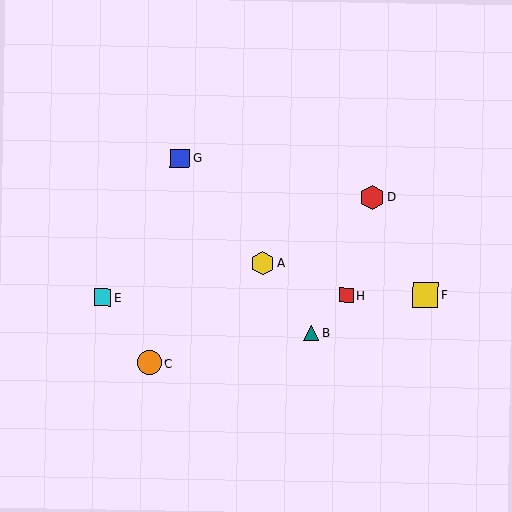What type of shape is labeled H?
Shape H is a red square.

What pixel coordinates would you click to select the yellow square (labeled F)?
Click at (426, 295) to select the yellow square F.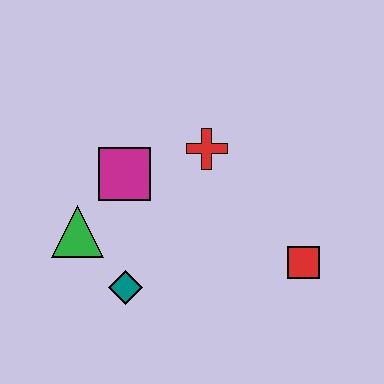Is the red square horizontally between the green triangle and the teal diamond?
No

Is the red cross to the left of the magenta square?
No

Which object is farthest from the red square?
The green triangle is farthest from the red square.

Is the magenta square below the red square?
No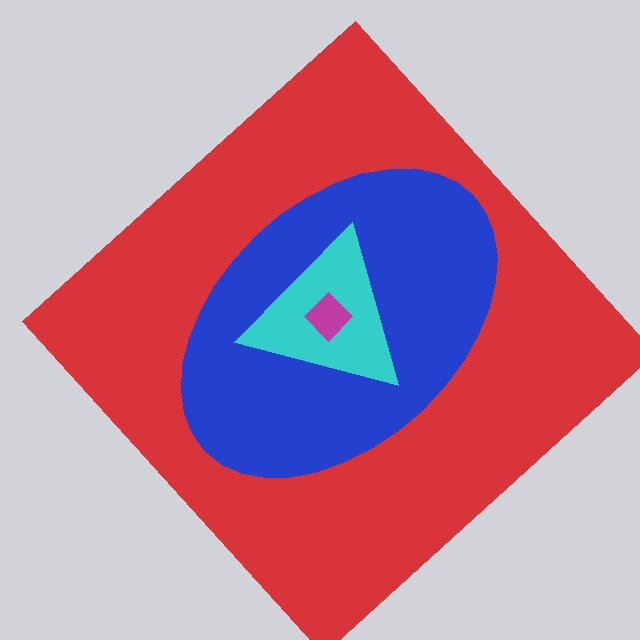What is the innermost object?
The magenta diamond.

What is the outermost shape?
The red diamond.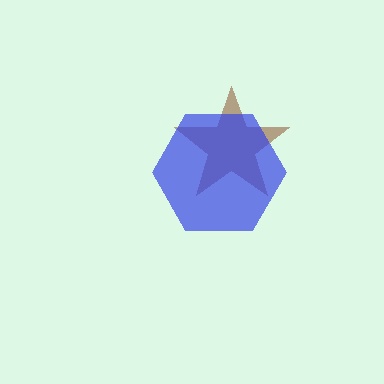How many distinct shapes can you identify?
There are 2 distinct shapes: a brown star, a blue hexagon.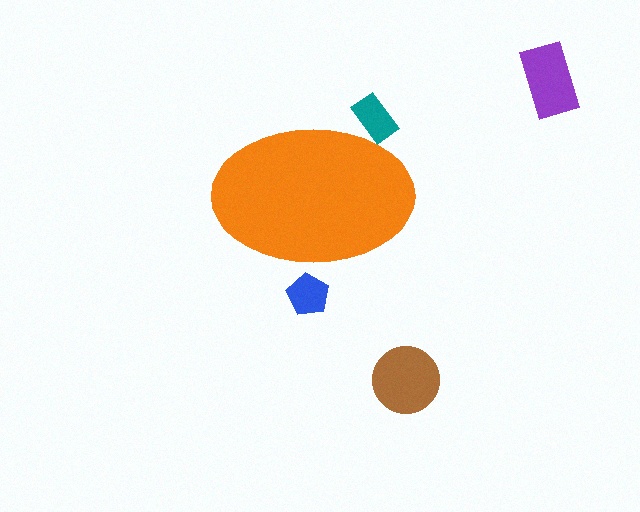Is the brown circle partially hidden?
No, the brown circle is fully visible.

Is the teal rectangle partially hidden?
Yes, the teal rectangle is partially hidden behind the orange ellipse.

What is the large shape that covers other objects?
An orange ellipse.